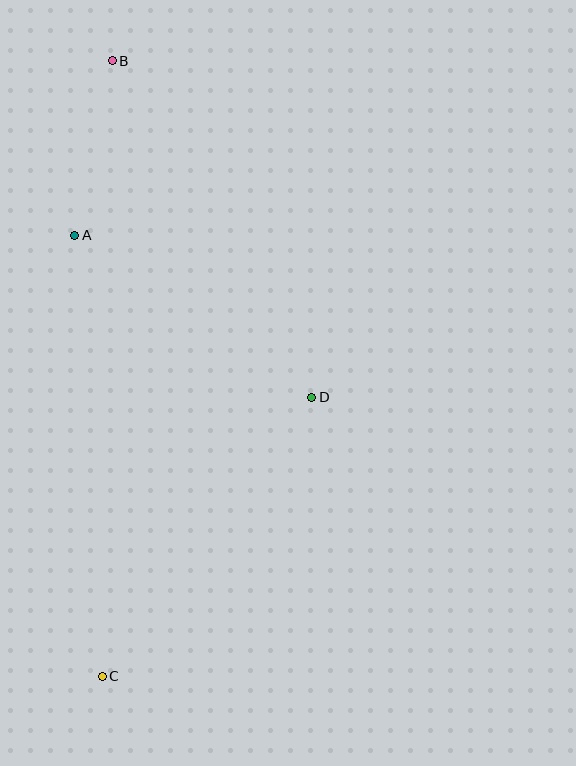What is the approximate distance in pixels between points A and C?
The distance between A and C is approximately 442 pixels.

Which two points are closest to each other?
Points A and B are closest to each other.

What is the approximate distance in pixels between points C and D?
The distance between C and D is approximately 349 pixels.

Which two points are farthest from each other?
Points B and C are farthest from each other.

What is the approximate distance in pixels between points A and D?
The distance between A and D is approximately 287 pixels.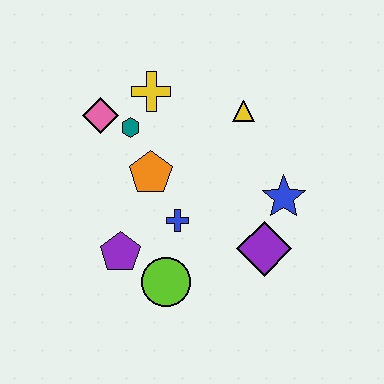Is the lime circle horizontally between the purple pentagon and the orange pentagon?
No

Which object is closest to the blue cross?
The orange pentagon is closest to the blue cross.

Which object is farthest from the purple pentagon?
The yellow triangle is farthest from the purple pentagon.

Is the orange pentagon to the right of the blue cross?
No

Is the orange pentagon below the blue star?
No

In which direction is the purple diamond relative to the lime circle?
The purple diamond is to the right of the lime circle.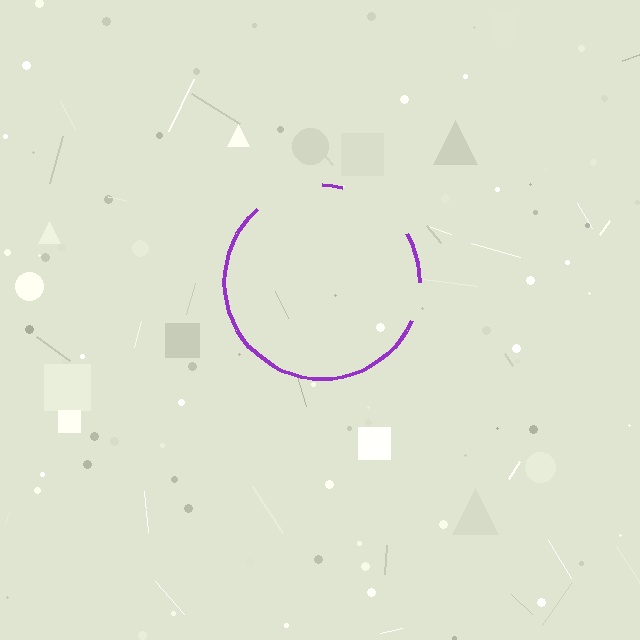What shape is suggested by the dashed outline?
The dashed outline suggests a circle.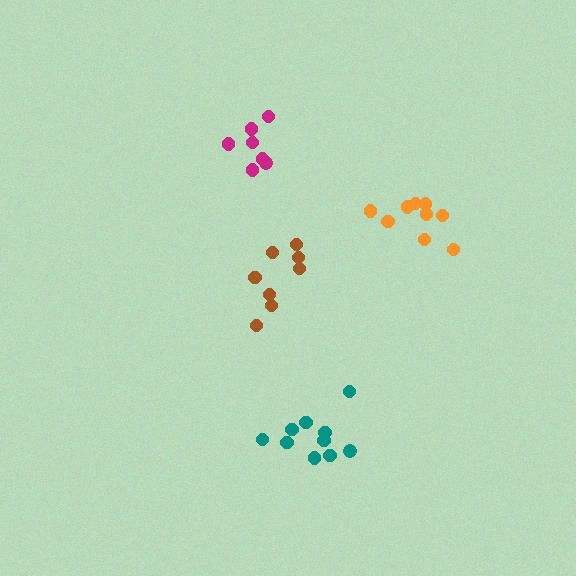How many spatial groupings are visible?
There are 4 spatial groupings.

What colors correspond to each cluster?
The clusters are colored: magenta, brown, orange, teal.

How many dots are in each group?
Group 1: 7 dots, Group 2: 8 dots, Group 3: 9 dots, Group 4: 10 dots (34 total).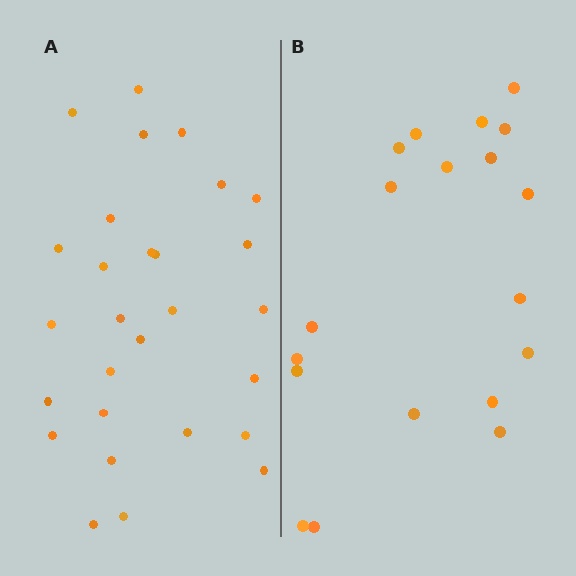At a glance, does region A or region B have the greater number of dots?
Region A (the left region) has more dots.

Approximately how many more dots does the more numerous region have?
Region A has roughly 8 or so more dots than region B.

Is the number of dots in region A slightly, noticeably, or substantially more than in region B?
Region A has substantially more. The ratio is roughly 1.5 to 1.